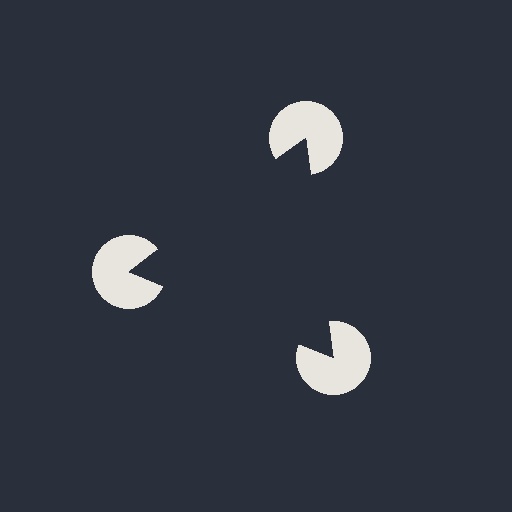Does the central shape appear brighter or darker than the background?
It typically appears slightly darker than the background, even though no actual brightness change is drawn.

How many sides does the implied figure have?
3 sides.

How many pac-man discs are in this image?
There are 3 — one at each vertex of the illusory triangle.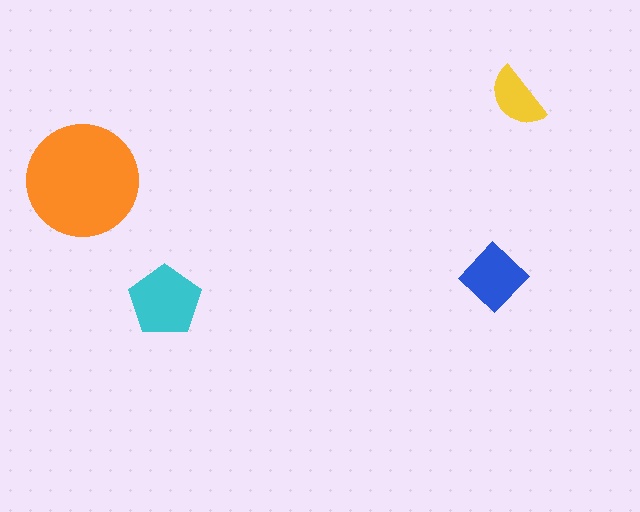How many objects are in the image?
There are 4 objects in the image.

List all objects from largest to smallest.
The orange circle, the cyan pentagon, the blue diamond, the yellow semicircle.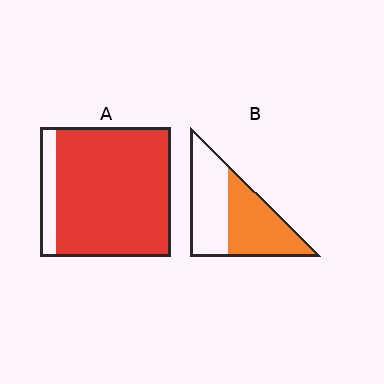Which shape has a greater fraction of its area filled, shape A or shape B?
Shape A.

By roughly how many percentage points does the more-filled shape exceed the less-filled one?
By roughly 35 percentage points (A over B).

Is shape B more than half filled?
Roughly half.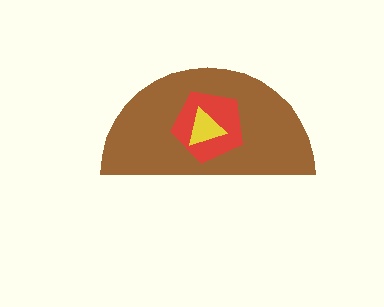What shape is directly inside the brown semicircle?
The red pentagon.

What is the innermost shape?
The yellow triangle.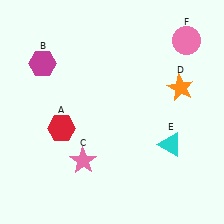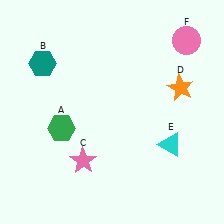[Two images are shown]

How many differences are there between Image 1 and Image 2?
There are 2 differences between the two images.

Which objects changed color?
A changed from red to green. B changed from magenta to teal.